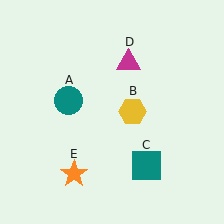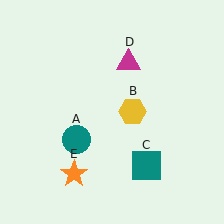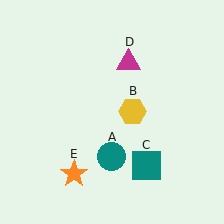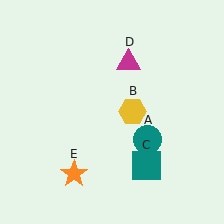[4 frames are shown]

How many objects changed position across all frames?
1 object changed position: teal circle (object A).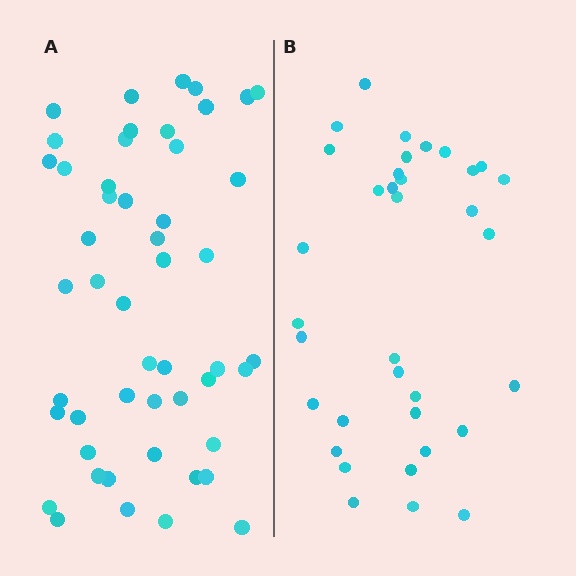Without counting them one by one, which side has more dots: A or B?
Region A (the left region) has more dots.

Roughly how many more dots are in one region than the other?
Region A has approximately 15 more dots than region B.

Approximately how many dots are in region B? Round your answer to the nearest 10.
About 40 dots. (The exact count is 35, which rounds to 40.)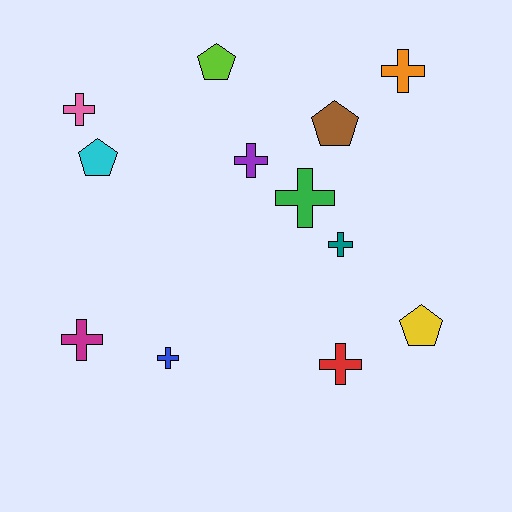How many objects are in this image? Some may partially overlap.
There are 12 objects.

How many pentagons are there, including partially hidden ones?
There are 4 pentagons.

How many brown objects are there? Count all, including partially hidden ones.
There is 1 brown object.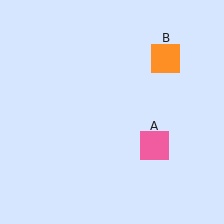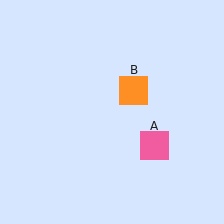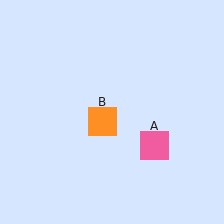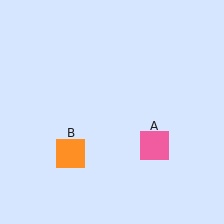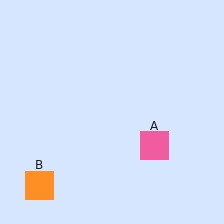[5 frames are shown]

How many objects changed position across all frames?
1 object changed position: orange square (object B).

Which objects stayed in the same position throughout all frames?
Pink square (object A) remained stationary.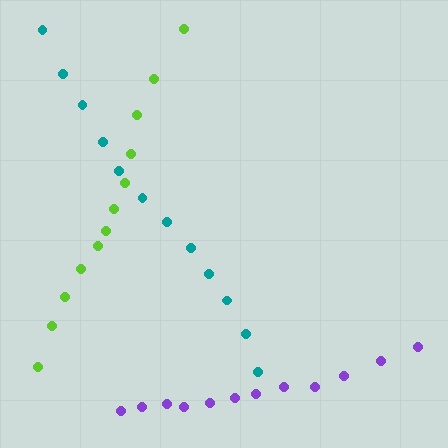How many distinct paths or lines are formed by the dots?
There are 3 distinct paths.